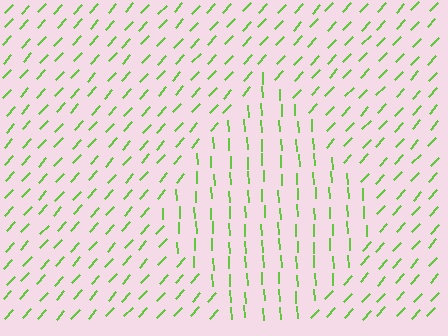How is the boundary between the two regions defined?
The boundary is defined purely by a change in line orientation (approximately 45 degrees difference). All lines are the same color and thickness.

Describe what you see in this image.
The image is filled with small lime line segments. A diamond region in the image has lines oriented differently from the surrounding lines, creating a visible texture boundary.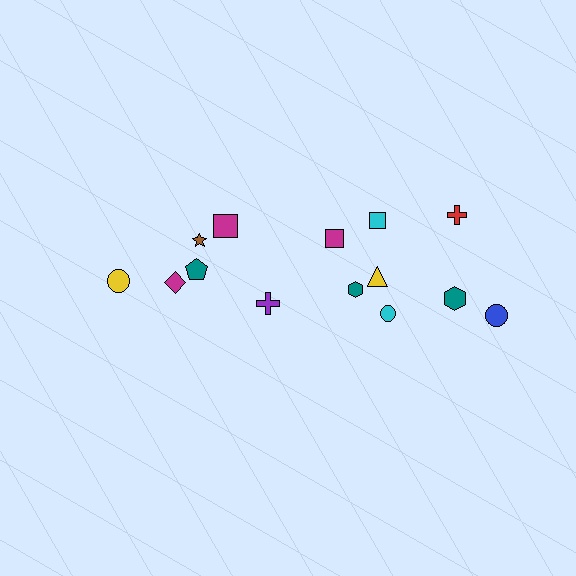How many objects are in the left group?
There are 6 objects.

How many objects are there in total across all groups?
There are 14 objects.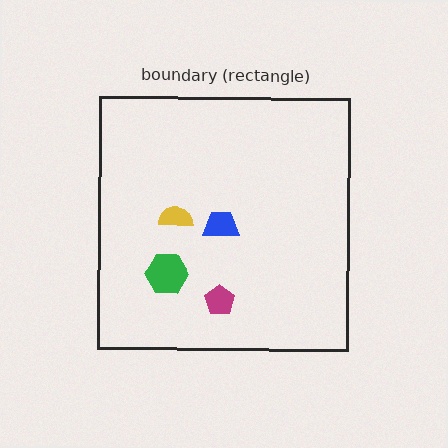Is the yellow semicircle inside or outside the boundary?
Inside.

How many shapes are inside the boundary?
4 inside, 0 outside.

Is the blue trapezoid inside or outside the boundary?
Inside.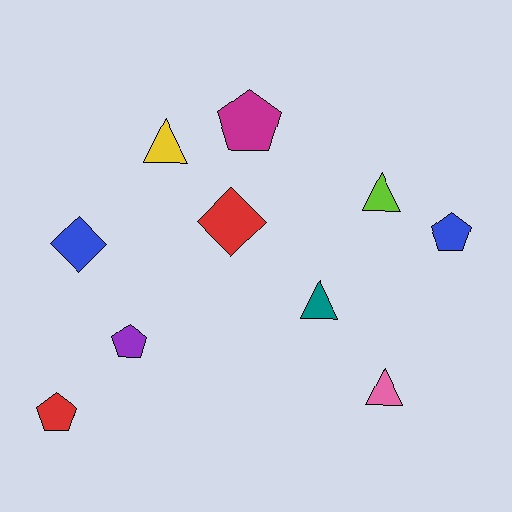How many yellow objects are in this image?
There is 1 yellow object.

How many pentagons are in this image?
There are 4 pentagons.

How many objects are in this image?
There are 10 objects.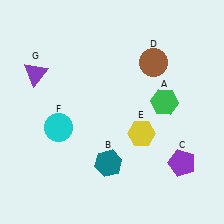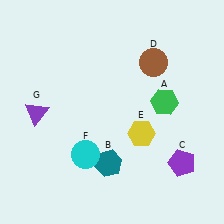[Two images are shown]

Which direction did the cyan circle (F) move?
The cyan circle (F) moved right.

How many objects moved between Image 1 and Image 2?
2 objects moved between the two images.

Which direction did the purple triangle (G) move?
The purple triangle (G) moved down.